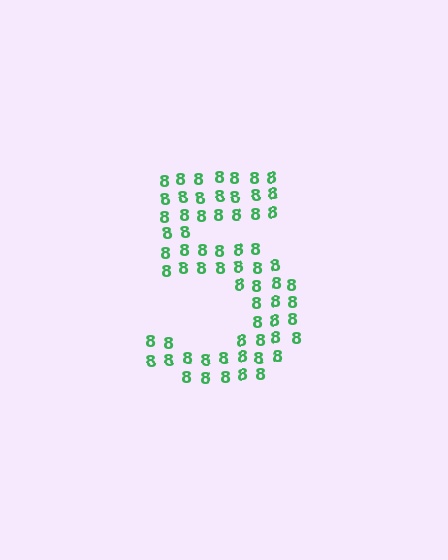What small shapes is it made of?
It is made of small digit 8's.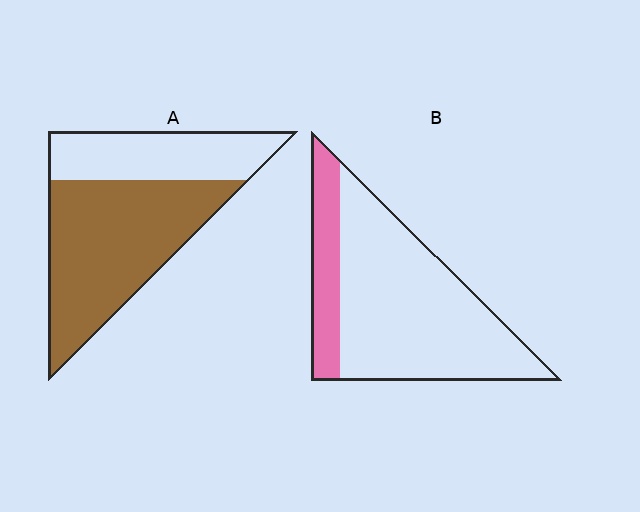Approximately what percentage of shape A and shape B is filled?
A is approximately 65% and B is approximately 20%.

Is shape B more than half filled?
No.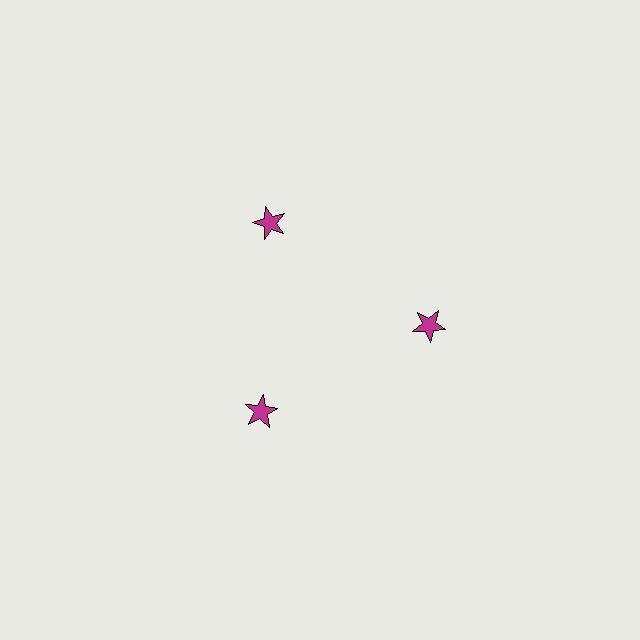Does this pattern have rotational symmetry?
Yes, this pattern has 3-fold rotational symmetry. It looks the same after rotating 120 degrees around the center.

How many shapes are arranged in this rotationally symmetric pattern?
There are 3 shapes, arranged in 3 groups of 1.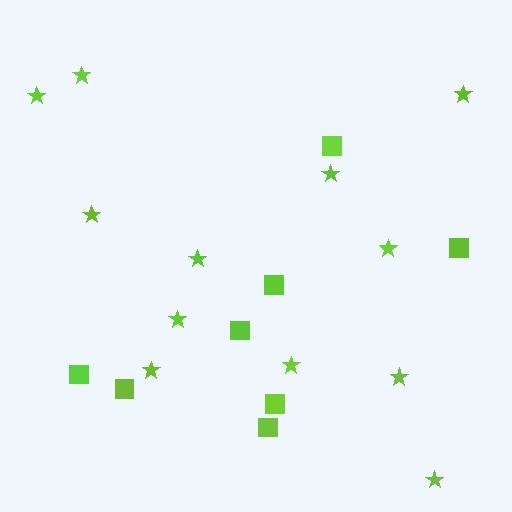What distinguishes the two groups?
There are 2 groups: one group of stars (12) and one group of squares (8).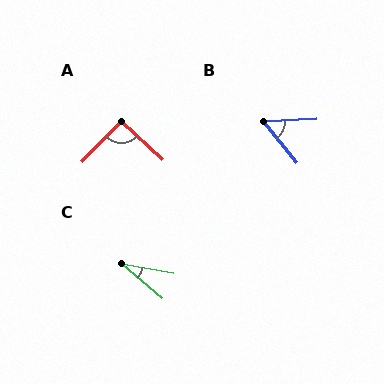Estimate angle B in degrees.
Approximately 53 degrees.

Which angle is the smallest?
C, at approximately 30 degrees.